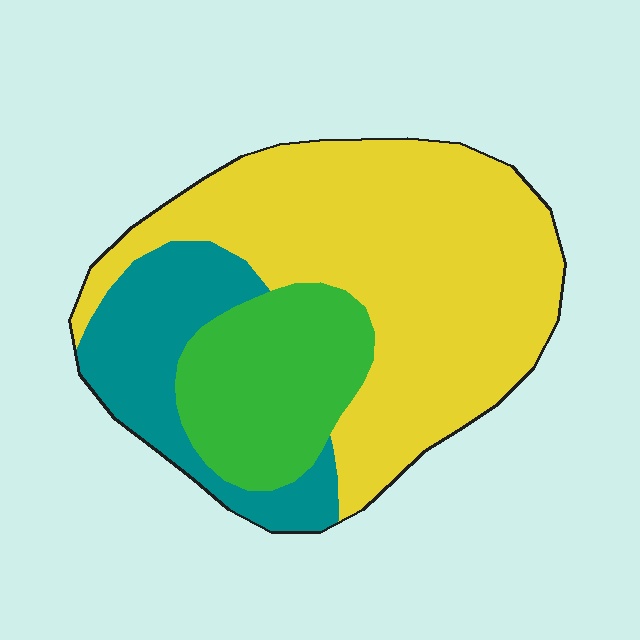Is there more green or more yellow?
Yellow.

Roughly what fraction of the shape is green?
Green takes up between a sixth and a third of the shape.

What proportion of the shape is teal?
Teal takes up about one fifth (1/5) of the shape.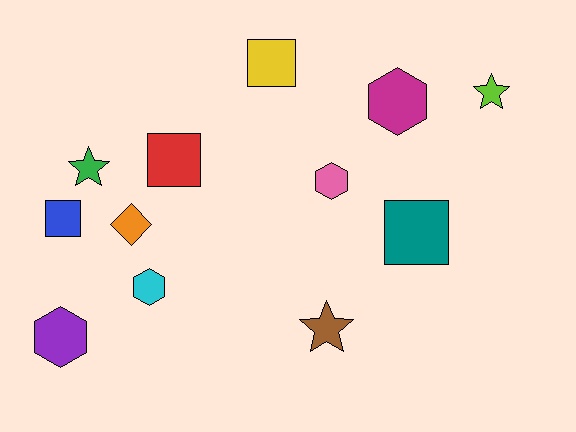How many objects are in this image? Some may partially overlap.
There are 12 objects.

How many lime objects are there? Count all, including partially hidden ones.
There is 1 lime object.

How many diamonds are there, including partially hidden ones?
There is 1 diamond.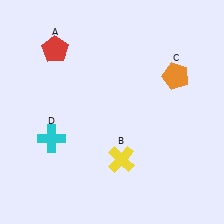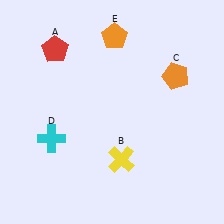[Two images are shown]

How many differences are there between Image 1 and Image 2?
There is 1 difference between the two images.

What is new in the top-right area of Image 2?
An orange pentagon (E) was added in the top-right area of Image 2.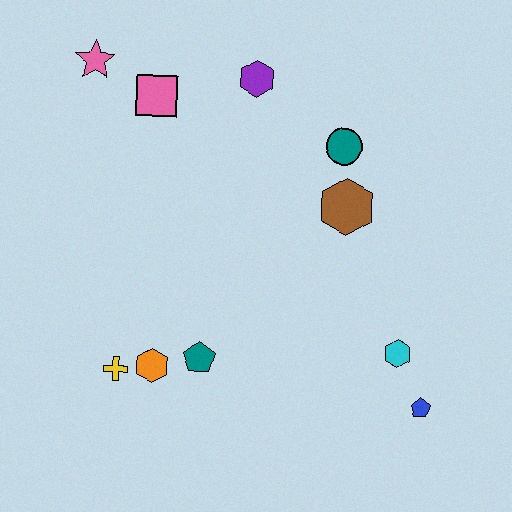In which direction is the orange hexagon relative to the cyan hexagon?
The orange hexagon is to the left of the cyan hexagon.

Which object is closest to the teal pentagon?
The orange hexagon is closest to the teal pentagon.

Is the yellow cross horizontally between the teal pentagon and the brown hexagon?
No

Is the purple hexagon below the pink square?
No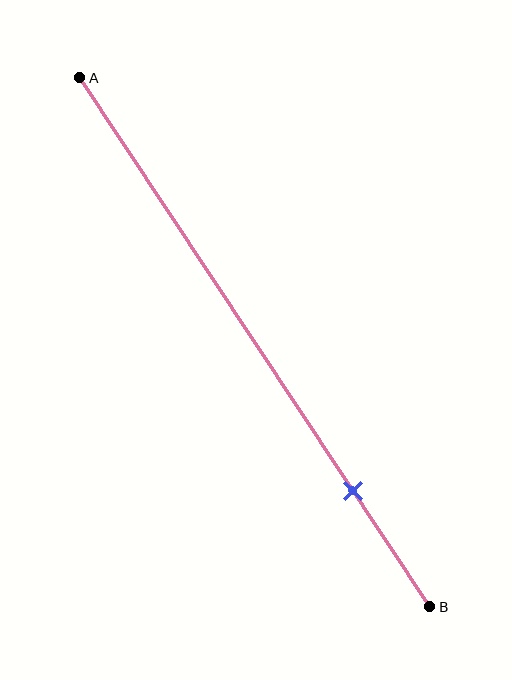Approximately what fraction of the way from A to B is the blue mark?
The blue mark is approximately 80% of the way from A to B.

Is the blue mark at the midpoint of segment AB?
No, the mark is at about 80% from A, not at the 50% midpoint.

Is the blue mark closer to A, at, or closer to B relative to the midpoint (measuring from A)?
The blue mark is closer to point B than the midpoint of segment AB.